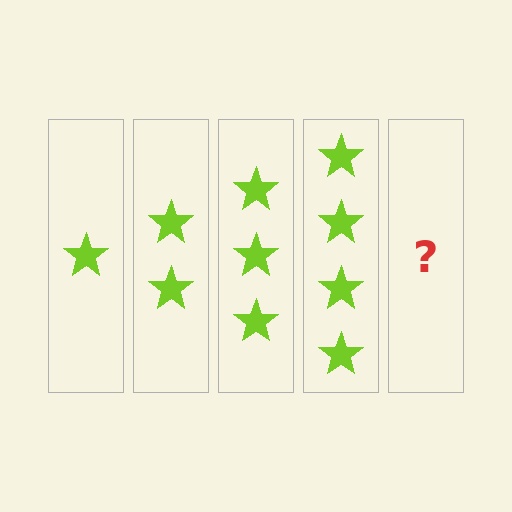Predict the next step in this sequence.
The next step is 5 stars.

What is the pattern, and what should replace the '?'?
The pattern is that each step adds one more star. The '?' should be 5 stars.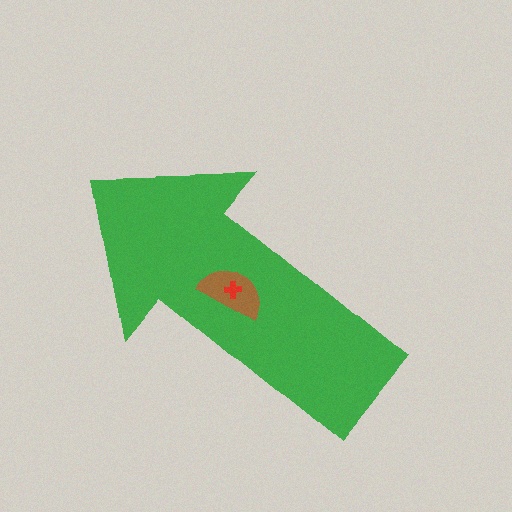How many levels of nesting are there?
3.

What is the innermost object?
The red cross.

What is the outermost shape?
The green arrow.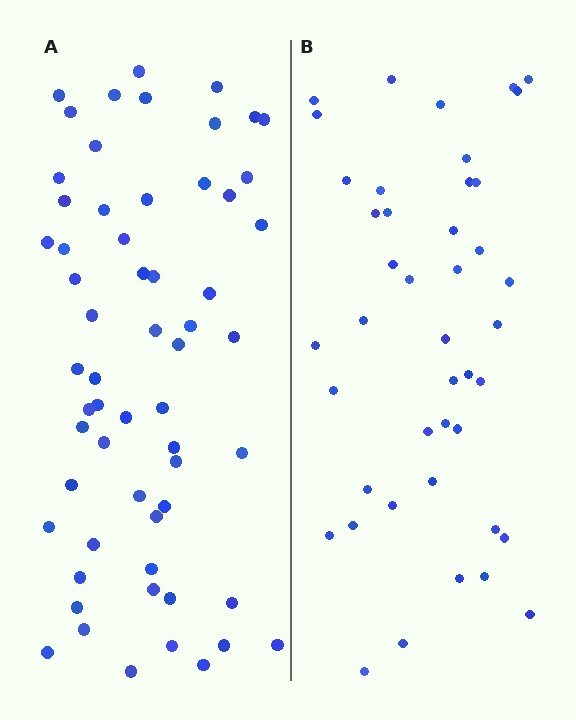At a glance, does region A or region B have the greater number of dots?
Region A (the left region) has more dots.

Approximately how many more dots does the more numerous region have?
Region A has approximately 15 more dots than region B.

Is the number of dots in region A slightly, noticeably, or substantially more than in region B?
Region A has noticeably more, but not dramatically so. The ratio is roughly 1.4 to 1.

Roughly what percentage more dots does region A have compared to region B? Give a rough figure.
About 40% more.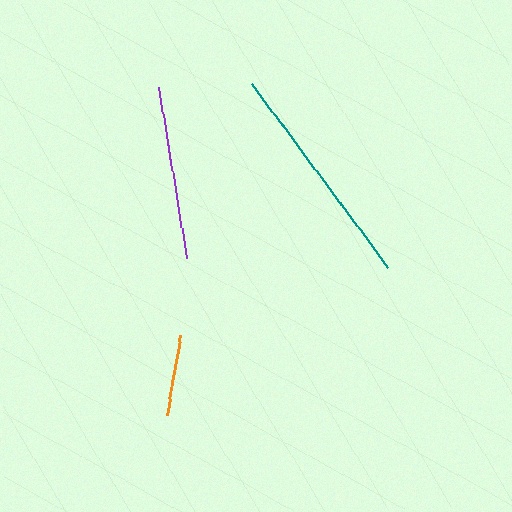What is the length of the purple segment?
The purple segment is approximately 173 pixels long.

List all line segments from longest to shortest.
From longest to shortest: teal, purple, orange.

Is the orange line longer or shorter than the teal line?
The teal line is longer than the orange line.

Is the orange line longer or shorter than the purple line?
The purple line is longer than the orange line.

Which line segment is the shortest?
The orange line is the shortest at approximately 81 pixels.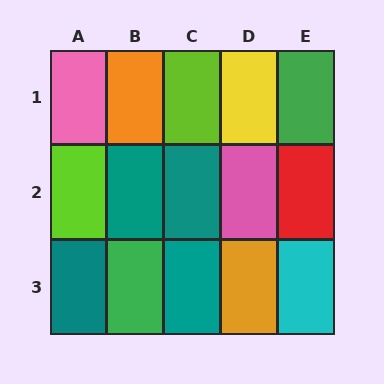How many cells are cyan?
1 cell is cyan.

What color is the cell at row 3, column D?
Orange.